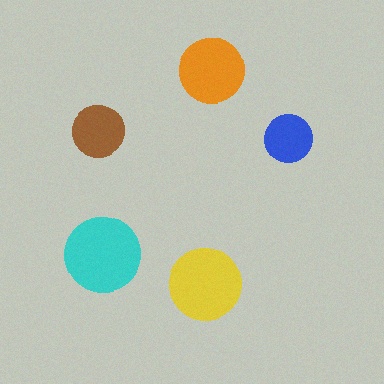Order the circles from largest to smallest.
the cyan one, the yellow one, the orange one, the brown one, the blue one.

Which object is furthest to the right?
The blue circle is rightmost.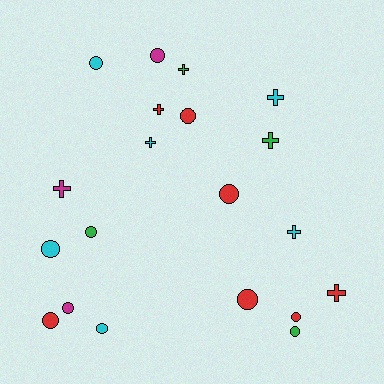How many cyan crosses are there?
There are 3 cyan crosses.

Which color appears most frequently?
Red, with 7 objects.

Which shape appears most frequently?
Circle, with 12 objects.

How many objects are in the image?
There are 20 objects.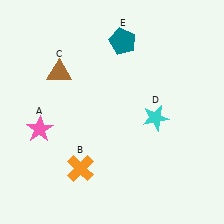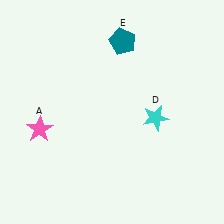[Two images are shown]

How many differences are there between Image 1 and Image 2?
There are 2 differences between the two images.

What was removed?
The orange cross (B), the brown triangle (C) were removed in Image 2.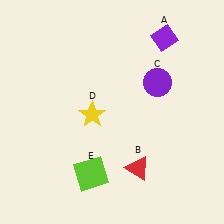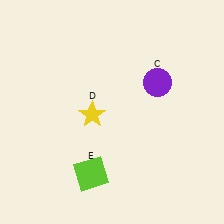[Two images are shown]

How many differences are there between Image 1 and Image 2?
There are 2 differences between the two images.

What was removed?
The red triangle (B), the purple diamond (A) were removed in Image 2.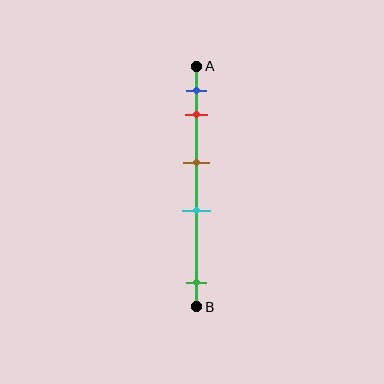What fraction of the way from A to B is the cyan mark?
The cyan mark is approximately 60% (0.6) of the way from A to B.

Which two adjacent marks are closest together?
The blue and red marks are the closest adjacent pair.